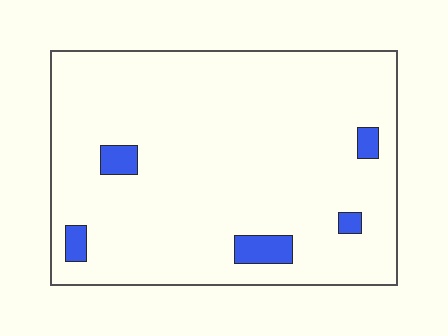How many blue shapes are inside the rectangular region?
5.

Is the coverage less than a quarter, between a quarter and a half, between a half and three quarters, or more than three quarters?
Less than a quarter.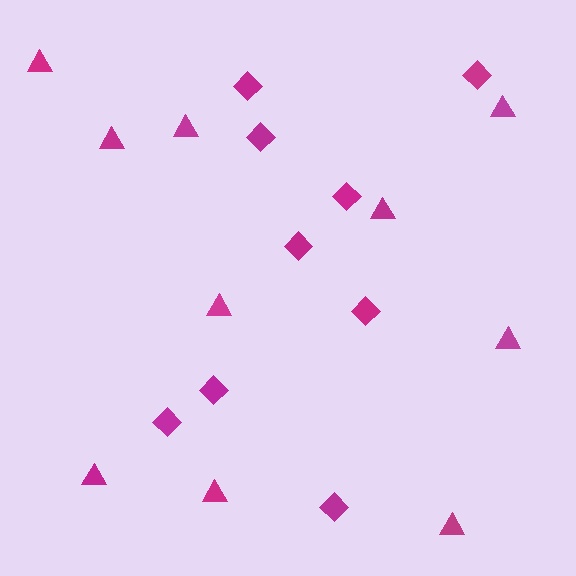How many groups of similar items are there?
There are 2 groups: one group of triangles (10) and one group of diamonds (9).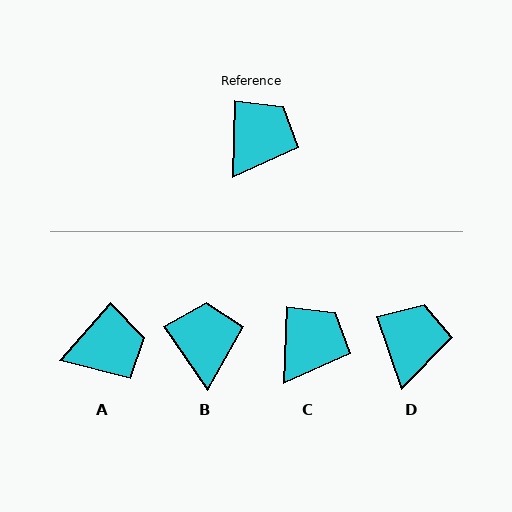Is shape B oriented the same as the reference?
No, it is off by about 36 degrees.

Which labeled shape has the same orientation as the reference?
C.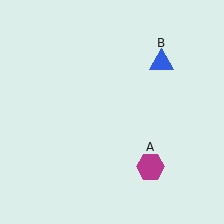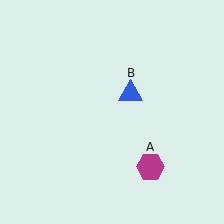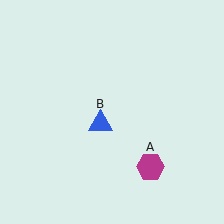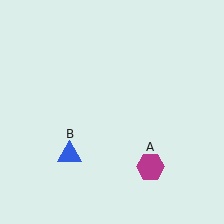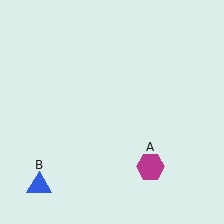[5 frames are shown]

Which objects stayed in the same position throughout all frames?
Magenta hexagon (object A) remained stationary.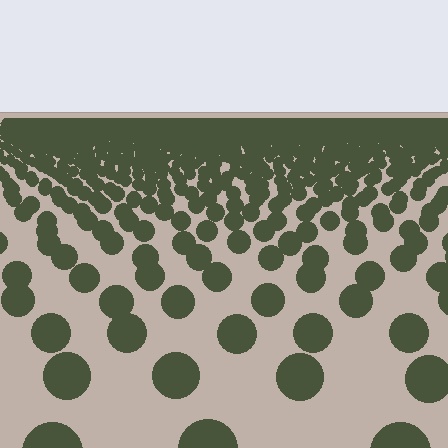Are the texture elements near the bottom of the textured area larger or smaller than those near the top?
Larger. Near the bottom, elements are closer to the viewer and appear at a bigger on-screen size.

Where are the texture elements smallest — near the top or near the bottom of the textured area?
Near the top.